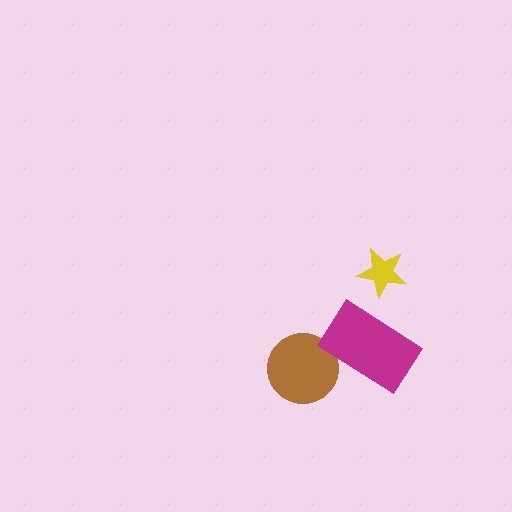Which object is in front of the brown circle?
The magenta rectangle is in front of the brown circle.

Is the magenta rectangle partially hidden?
No, no other shape covers it.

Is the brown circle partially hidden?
Yes, it is partially covered by another shape.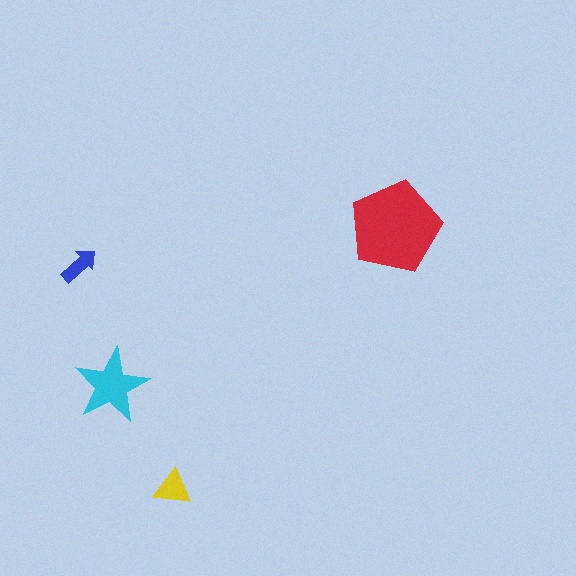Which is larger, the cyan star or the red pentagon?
The red pentagon.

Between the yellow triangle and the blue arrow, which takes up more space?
The yellow triangle.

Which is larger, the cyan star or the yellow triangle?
The cyan star.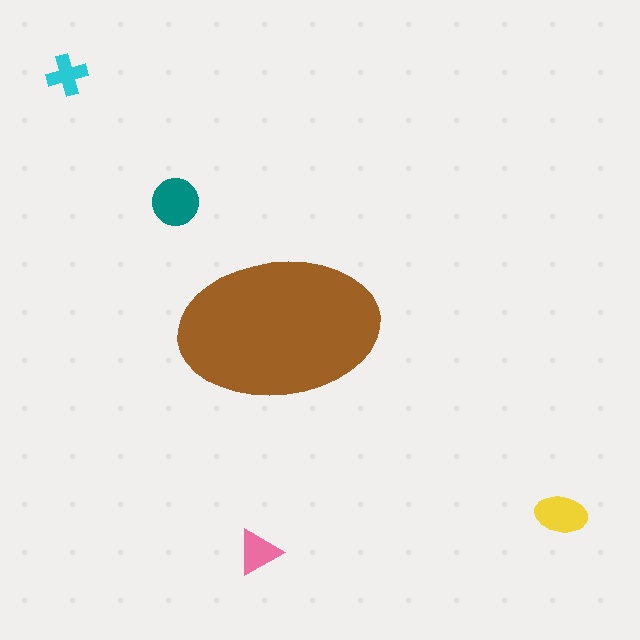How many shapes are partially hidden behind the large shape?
0 shapes are partially hidden.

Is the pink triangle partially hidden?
No, the pink triangle is fully visible.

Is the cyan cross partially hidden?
No, the cyan cross is fully visible.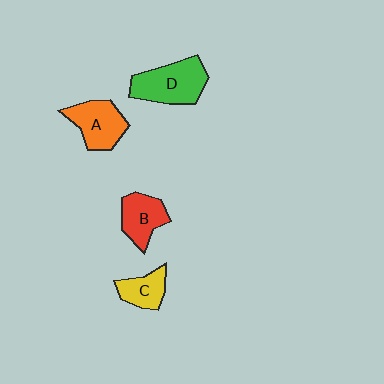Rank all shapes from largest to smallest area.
From largest to smallest: D (green), A (orange), B (red), C (yellow).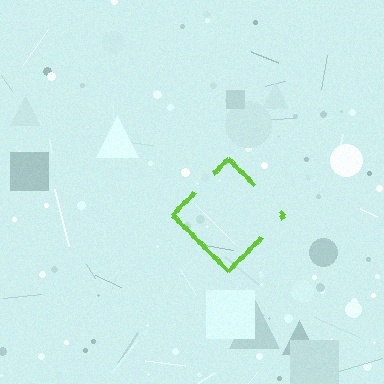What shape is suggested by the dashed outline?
The dashed outline suggests a diamond.